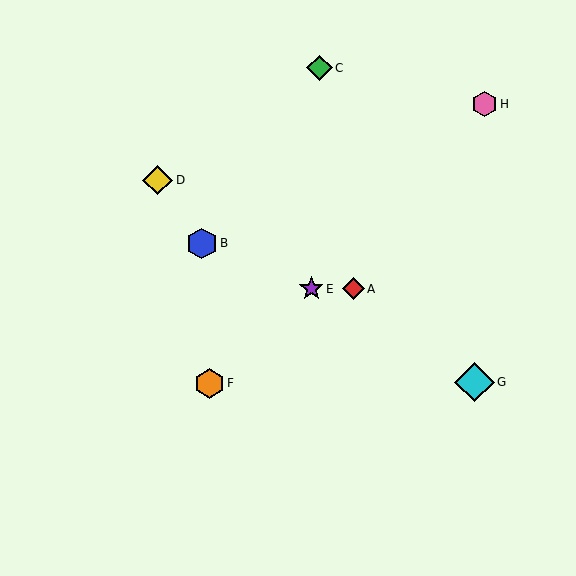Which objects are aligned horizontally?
Objects A, E are aligned horizontally.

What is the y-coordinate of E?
Object E is at y≈289.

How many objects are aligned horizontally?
2 objects (A, E) are aligned horizontally.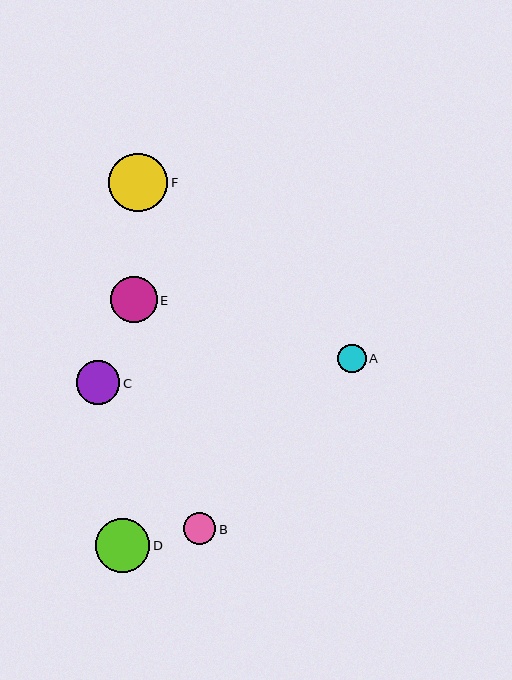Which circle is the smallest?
Circle A is the smallest with a size of approximately 28 pixels.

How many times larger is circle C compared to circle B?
Circle C is approximately 1.4 times the size of circle B.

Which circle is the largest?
Circle F is the largest with a size of approximately 59 pixels.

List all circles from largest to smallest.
From largest to smallest: F, D, E, C, B, A.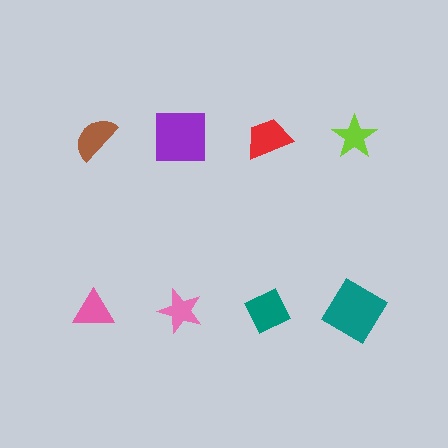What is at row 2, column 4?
A teal diamond.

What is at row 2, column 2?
A pink star.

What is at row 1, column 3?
A red trapezoid.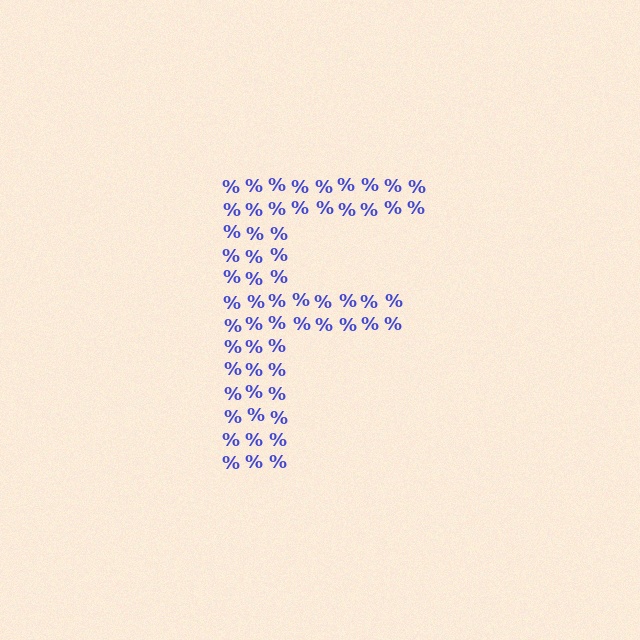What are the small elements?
The small elements are percent signs.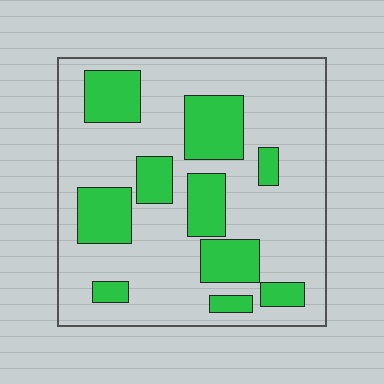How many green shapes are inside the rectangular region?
10.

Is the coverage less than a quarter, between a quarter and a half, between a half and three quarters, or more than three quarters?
Between a quarter and a half.